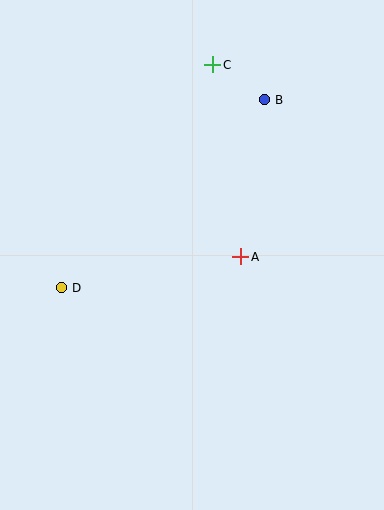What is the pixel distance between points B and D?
The distance between B and D is 277 pixels.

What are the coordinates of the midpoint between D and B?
The midpoint between D and B is at (163, 194).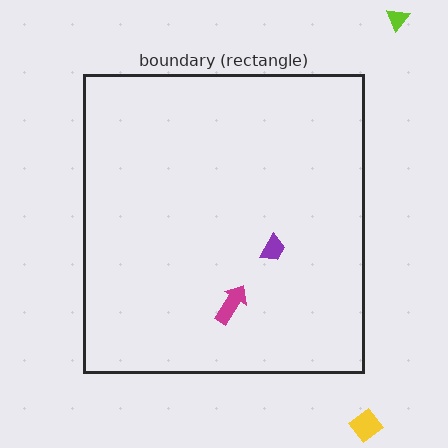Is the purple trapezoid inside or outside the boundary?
Inside.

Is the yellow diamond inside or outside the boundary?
Outside.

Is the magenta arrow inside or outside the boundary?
Inside.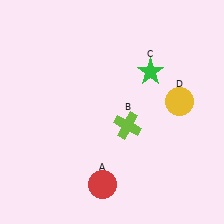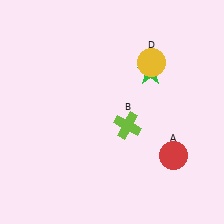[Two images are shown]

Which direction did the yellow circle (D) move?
The yellow circle (D) moved up.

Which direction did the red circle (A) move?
The red circle (A) moved right.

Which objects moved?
The objects that moved are: the red circle (A), the yellow circle (D).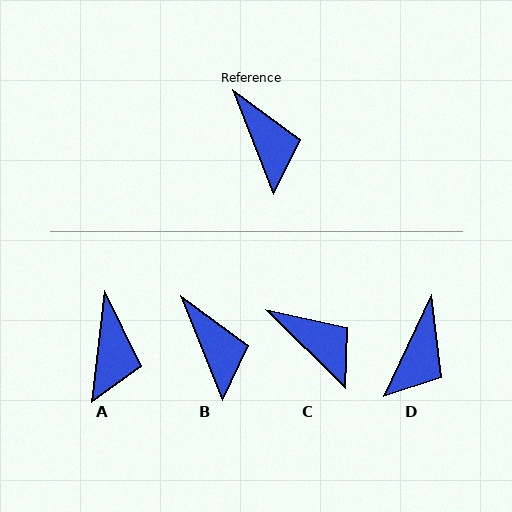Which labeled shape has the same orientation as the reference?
B.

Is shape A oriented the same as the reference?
No, it is off by about 28 degrees.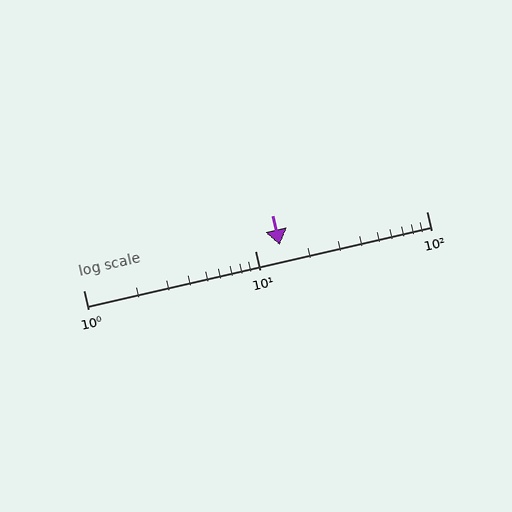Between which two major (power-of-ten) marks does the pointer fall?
The pointer is between 10 and 100.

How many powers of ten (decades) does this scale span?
The scale spans 2 decades, from 1 to 100.